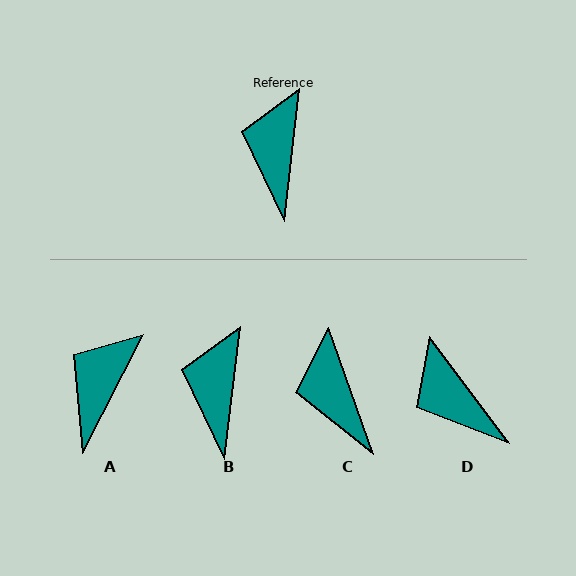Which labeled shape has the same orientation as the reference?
B.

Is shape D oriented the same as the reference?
No, it is off by about 44 degrees.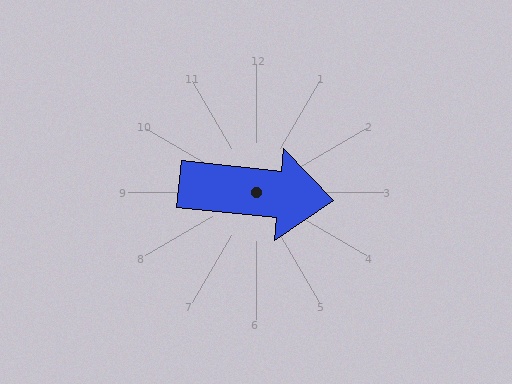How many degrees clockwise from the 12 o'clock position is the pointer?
Approximately 96 degrees.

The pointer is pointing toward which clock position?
Roughly 3 o'clock.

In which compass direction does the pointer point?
East.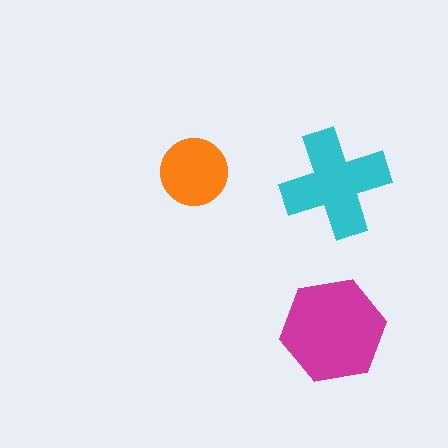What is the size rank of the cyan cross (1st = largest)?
2nd.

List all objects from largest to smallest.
The magenta hexagon, the cyan cross, the orange circle.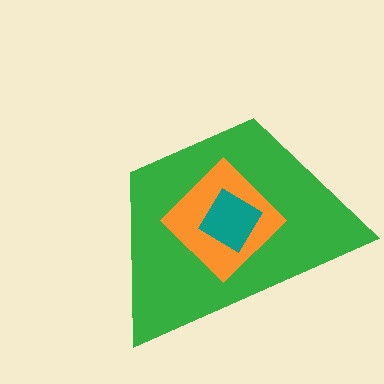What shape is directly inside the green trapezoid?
The orange diamond.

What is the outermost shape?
The green trapezoid.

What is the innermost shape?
The teal diamond.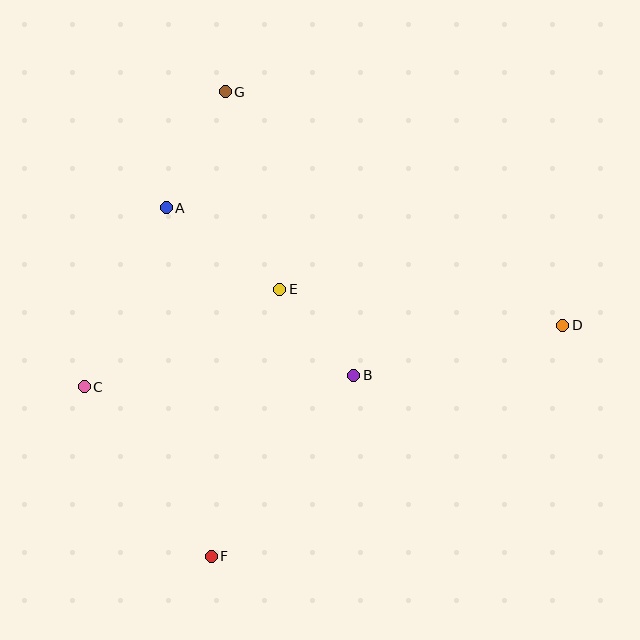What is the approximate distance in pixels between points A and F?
The distance between A and F is approximately 351 pixels.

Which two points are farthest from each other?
Points C and D are farthest from each other.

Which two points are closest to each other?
Points B and E are closest to each other.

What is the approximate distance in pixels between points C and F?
The distance between C and F is approximately 212 pixels.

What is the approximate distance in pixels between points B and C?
The distance between B and C is approximately 270 pixels.